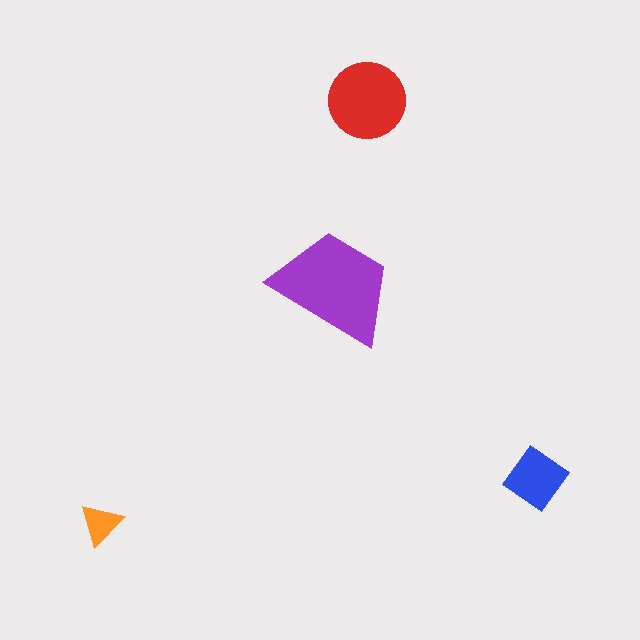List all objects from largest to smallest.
The purple trapezoid, the red circle, the blue diamond, the orange triangle.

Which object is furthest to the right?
The blue diamond is rightmost.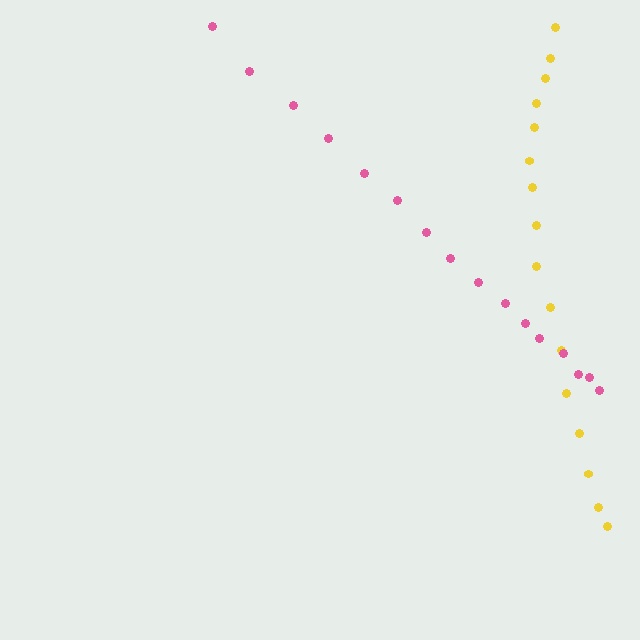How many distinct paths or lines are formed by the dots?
There are 2 distinct paths.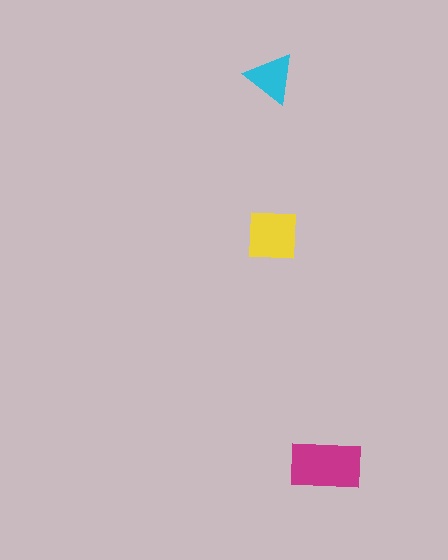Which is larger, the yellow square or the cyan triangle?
The yellow square.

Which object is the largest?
The magenta rectangle.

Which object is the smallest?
The cyan triangle.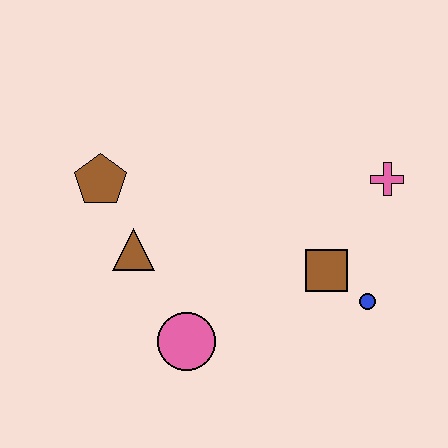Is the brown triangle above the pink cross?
No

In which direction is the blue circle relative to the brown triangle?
The blue circle is to the right of the brown triangle.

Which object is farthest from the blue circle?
The brown pentagon is farthest from the blue circle.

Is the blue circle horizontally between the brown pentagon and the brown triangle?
No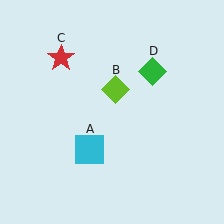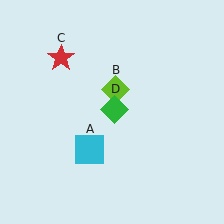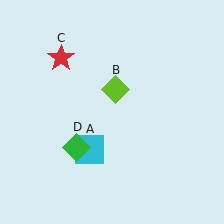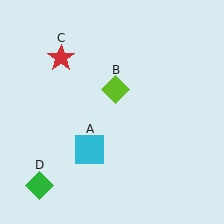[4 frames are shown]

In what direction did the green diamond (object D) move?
The green diamond (object D) moved down and to the left.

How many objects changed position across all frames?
1 object changed position: green diamond (object D).